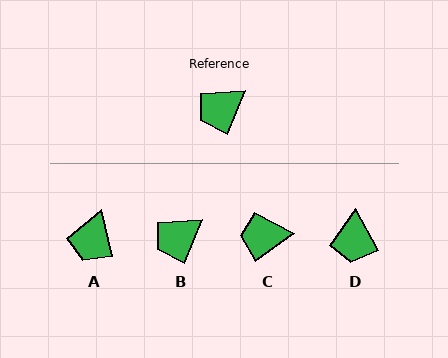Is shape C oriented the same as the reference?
No, it is off by about 33 degrees.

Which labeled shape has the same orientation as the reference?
B.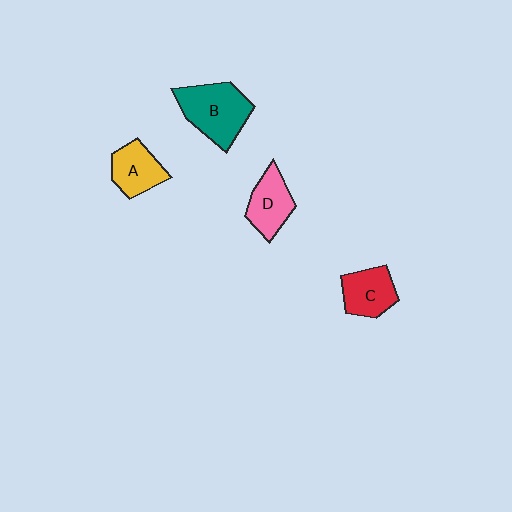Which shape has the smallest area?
Shape A (yellow).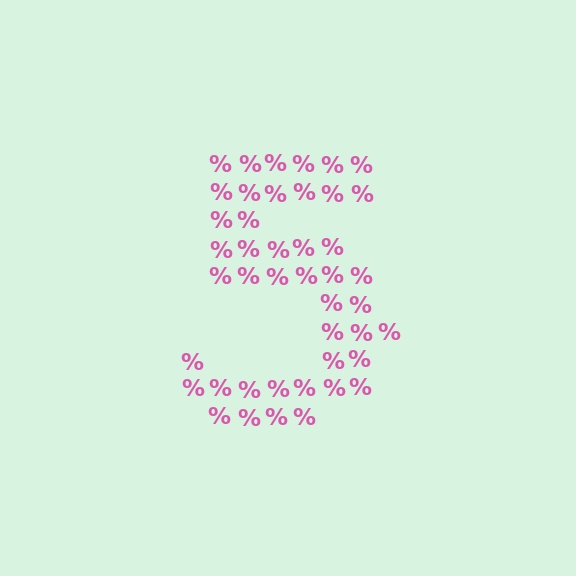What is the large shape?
The large shape is the digit 5.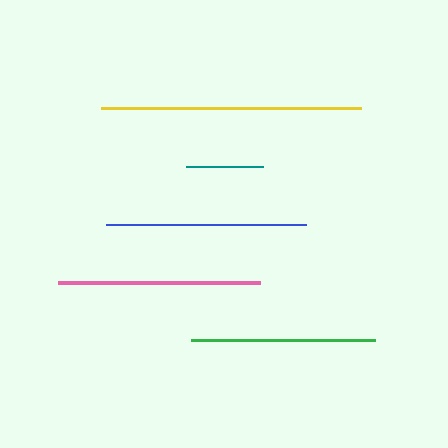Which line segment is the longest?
The yellow line is the longest at approximately 260 pixels.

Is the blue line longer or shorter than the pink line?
The pink line is longer than the blue line.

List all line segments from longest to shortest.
From longest to shortest: yellow, pink, blue, green, teal.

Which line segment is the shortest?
The teal line is the shortest at approximately 77 pixels.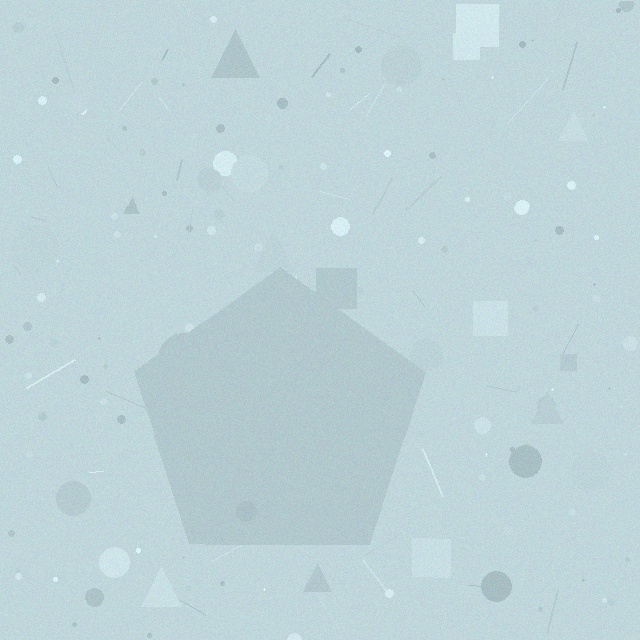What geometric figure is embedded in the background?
A pentagon is embedded in the background.